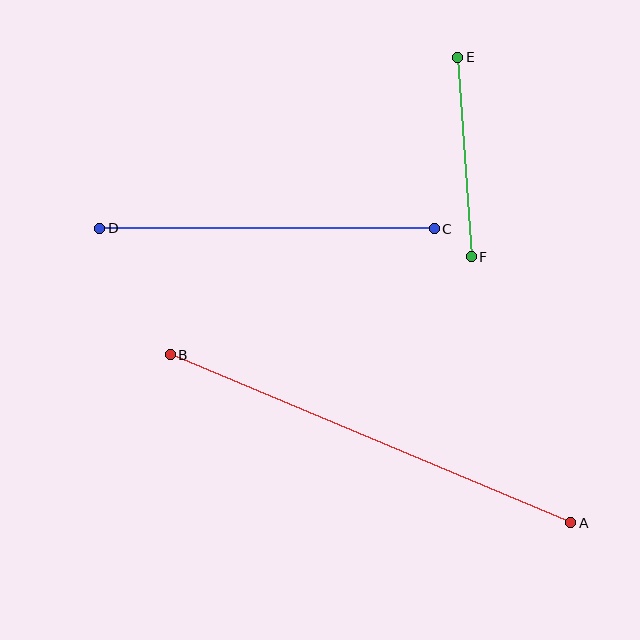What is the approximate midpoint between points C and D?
The midpoint is at approximately (267, 228) pixels.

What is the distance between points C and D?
The distance is approximately 335 pixels.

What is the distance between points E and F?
The distance is approximately 200 pixels.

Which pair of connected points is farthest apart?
Points A and B are farthest apart.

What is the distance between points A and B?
The distance is approximately 435 pixels.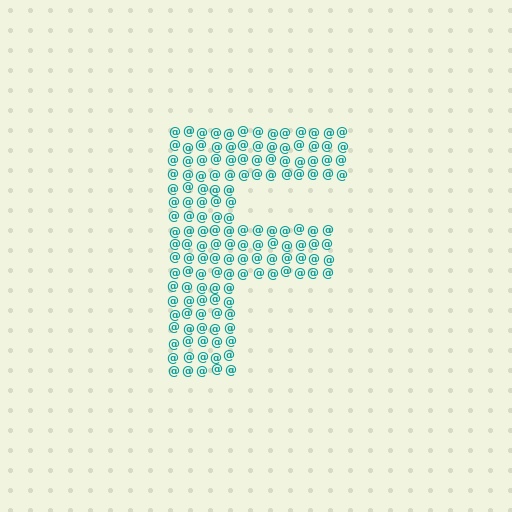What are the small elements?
The small elements are at signs.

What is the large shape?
The large shape is the letter F.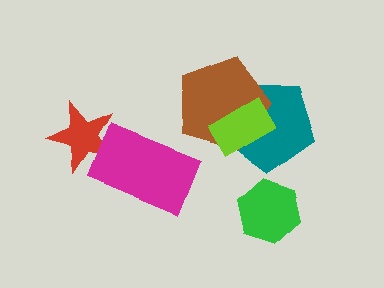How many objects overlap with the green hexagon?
0 objects overlap with the green hexagon.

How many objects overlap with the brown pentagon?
2 objects overlap with the brown pentagon.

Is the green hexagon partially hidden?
No, no other shape covers it.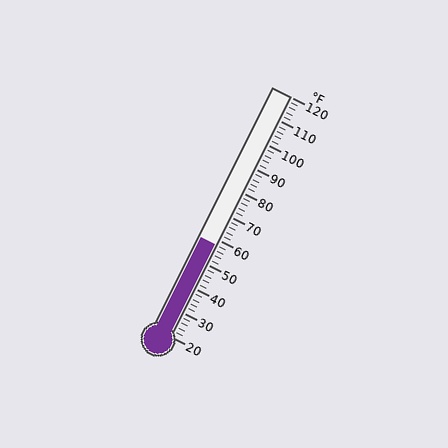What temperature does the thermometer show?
The thermometer shows approximately 58°F.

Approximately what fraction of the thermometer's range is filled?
The thermometer is filled to approximately 40% of its range.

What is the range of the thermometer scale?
The thermometer scale ranges from 20°F to 120°F.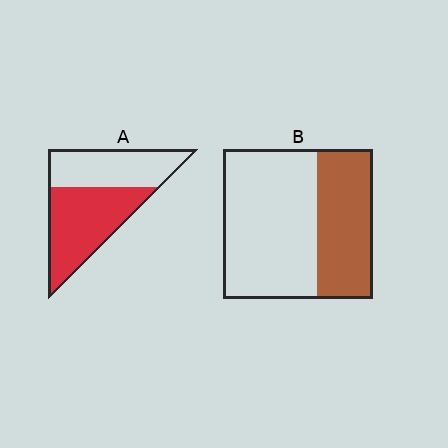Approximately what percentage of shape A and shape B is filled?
A is approximately 55% and B is approximately 35%.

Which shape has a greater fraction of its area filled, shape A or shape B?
Shape A.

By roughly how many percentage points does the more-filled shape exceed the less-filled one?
By roughly 20 percentage points (A over B).